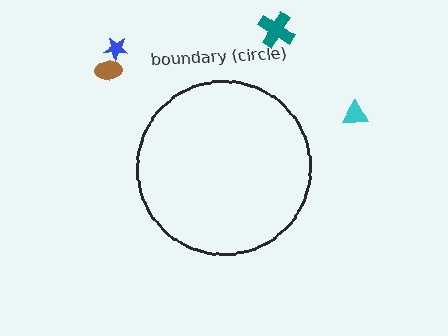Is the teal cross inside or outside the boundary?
Outside.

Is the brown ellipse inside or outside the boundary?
Outside.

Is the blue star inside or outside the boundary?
Outside.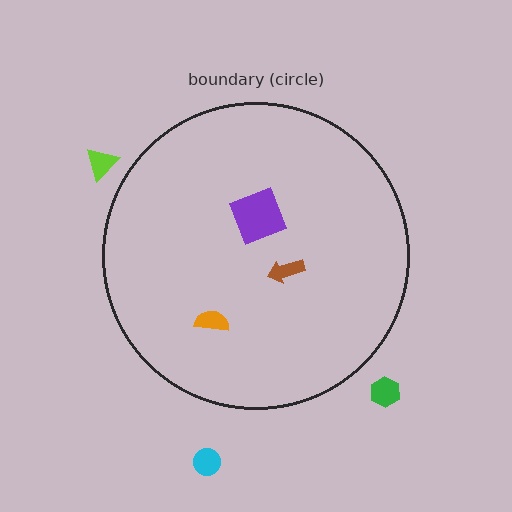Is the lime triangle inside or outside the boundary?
Outside.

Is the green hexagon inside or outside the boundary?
Outside.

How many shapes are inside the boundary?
3 inside, 3 outside.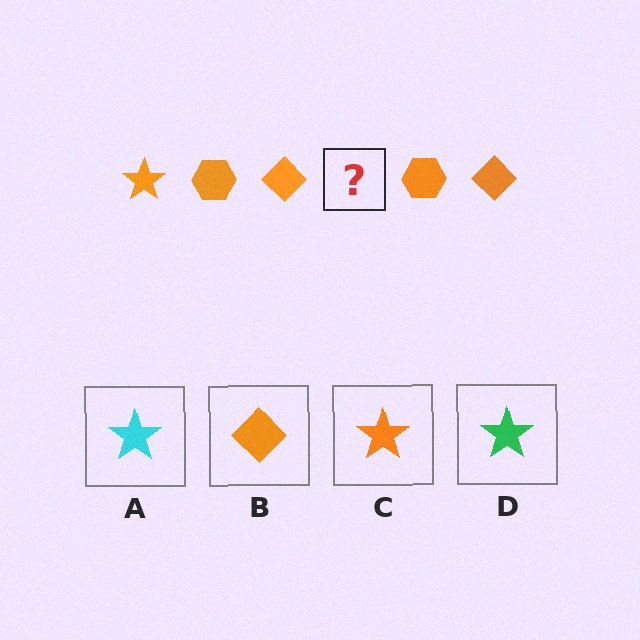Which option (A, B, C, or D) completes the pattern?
C.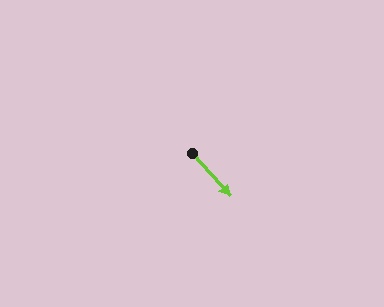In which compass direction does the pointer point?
Southeast.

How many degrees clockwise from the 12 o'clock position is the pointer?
Approximately 138 degrees.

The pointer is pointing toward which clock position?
Roughly 5 o'clock.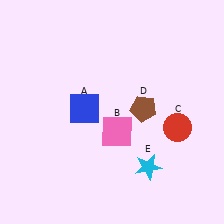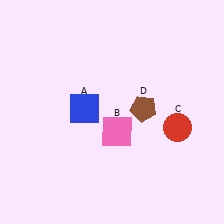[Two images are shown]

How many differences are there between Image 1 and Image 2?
There is 1 difference between the two images.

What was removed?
The cyan star (E) was removed in Image 2.